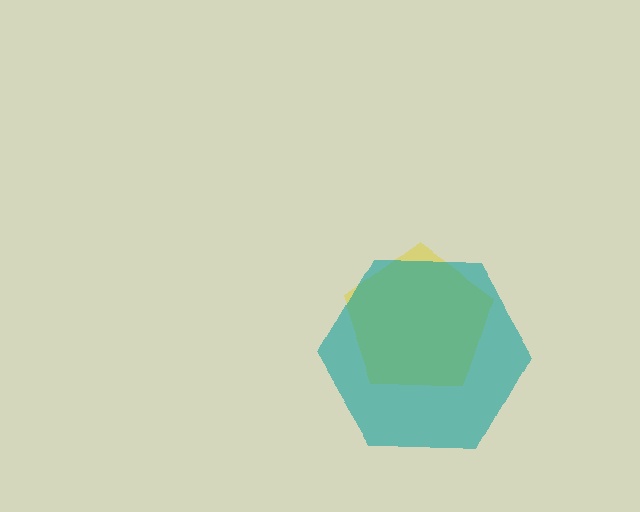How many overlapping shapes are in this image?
There are 2 overlapping shapes in the image.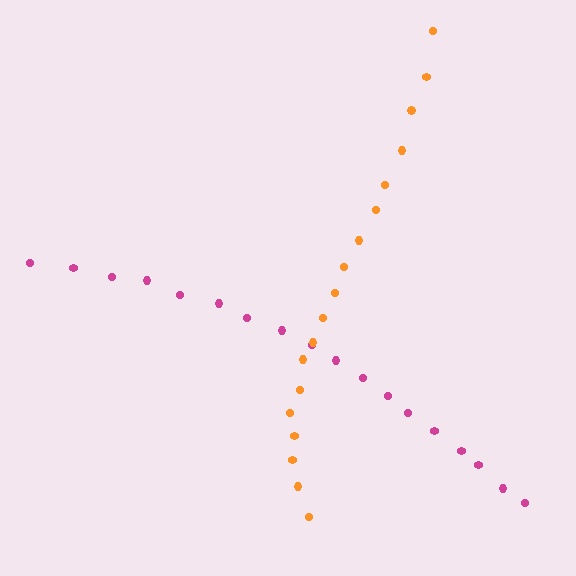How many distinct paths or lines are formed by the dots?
There are 2 distinct paths.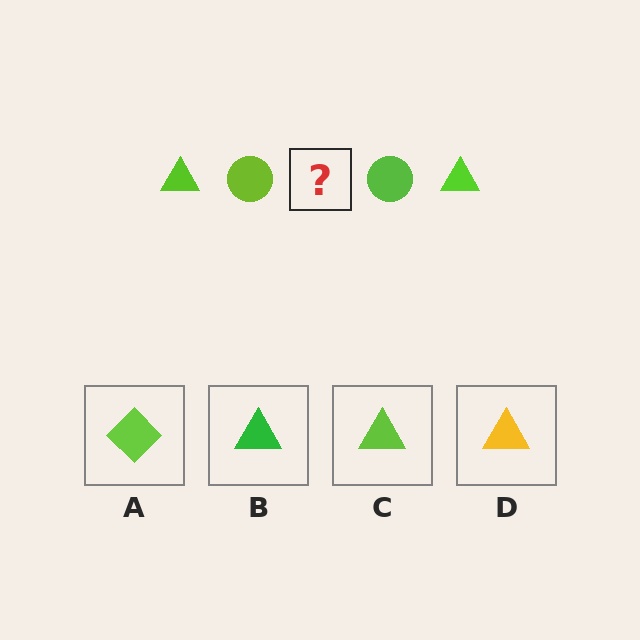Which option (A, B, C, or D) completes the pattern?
C.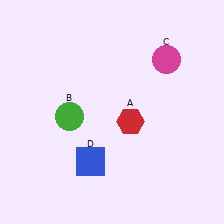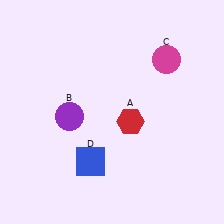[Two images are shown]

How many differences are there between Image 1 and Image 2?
There is 1 difference between the two images.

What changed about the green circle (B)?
In Image 1, B is green. In Image 2, it changed to purple.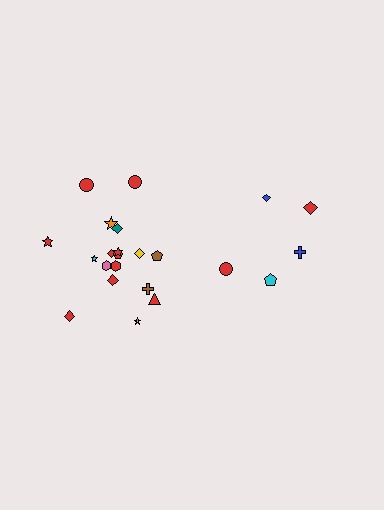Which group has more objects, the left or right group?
The left group.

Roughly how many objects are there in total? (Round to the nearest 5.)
Roughly 25 objects in total.